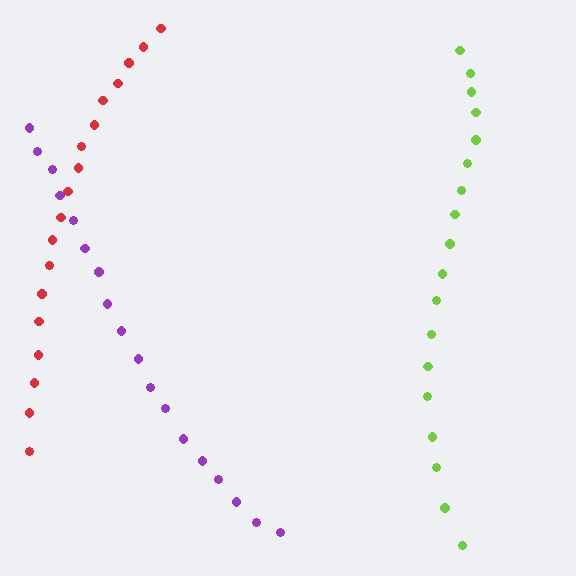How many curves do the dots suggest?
There are 3 distinct paths.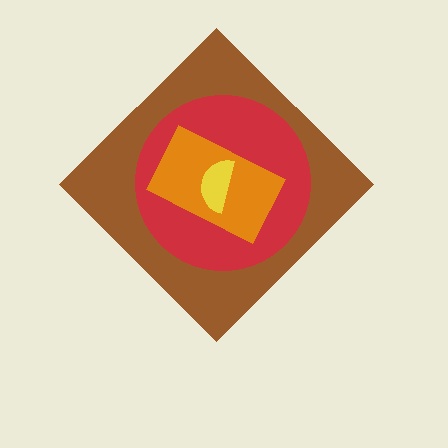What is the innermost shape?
The yellow semicircle.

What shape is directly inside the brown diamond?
The red circle.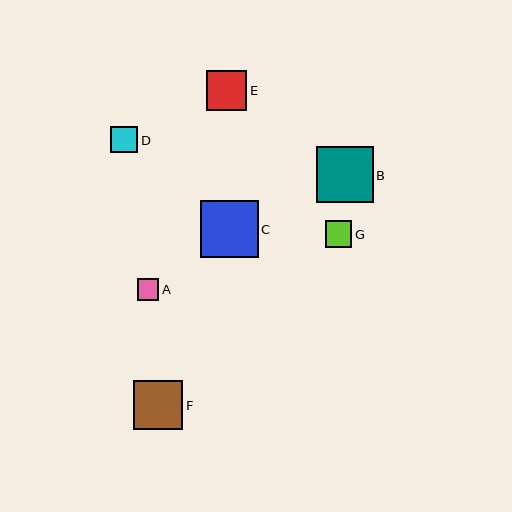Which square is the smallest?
Square A is the smallest with a size of approximately 21 pixels.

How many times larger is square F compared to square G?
Square F is approximately 1.8 times the size of square G.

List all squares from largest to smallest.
From largest to smallest: C, B, F, E, D, G, A.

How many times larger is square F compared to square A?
Square F is approximately 2.3 times the size of square A.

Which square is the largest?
Square C is the largest with a size of approximately 58 pixels.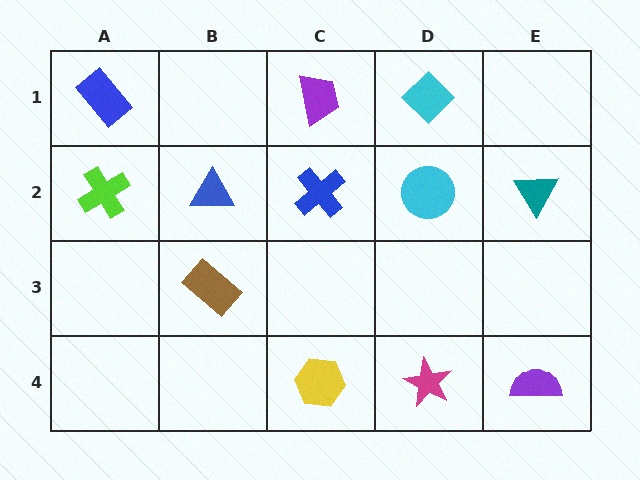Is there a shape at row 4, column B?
No, that cell is empty.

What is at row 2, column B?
A blue triangle.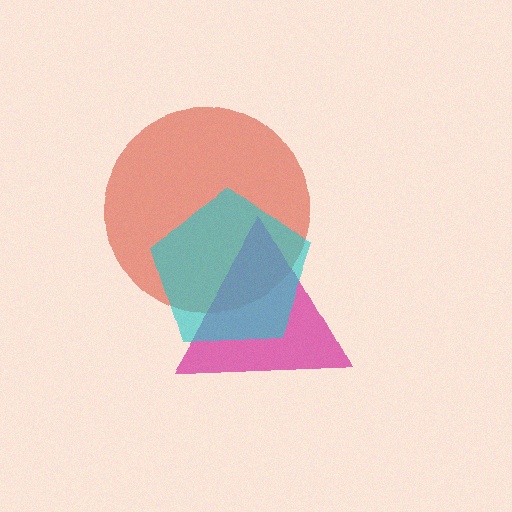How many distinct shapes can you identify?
There are 3 distinct shapes: a red circle, a magenta triangle, a cyan pentagon.